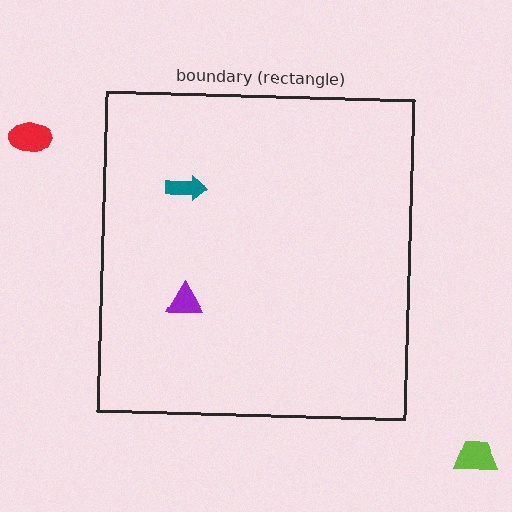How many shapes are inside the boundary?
2 inside, 2 outside.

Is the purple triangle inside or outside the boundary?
Inside.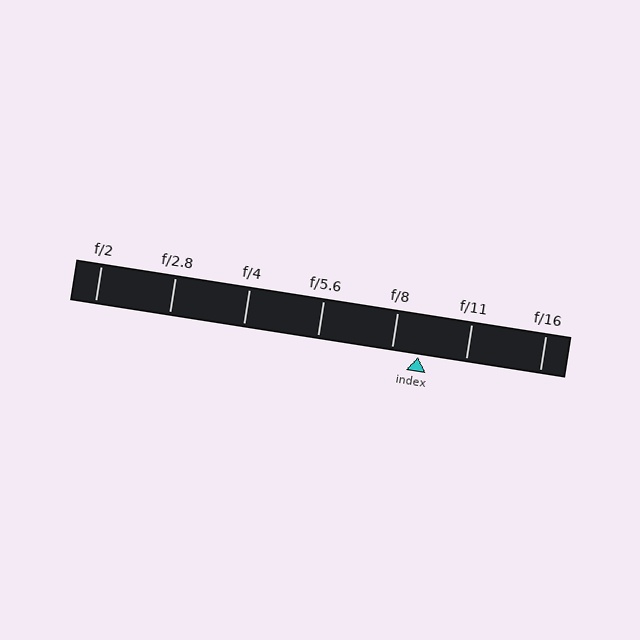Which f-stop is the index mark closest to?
The index mark is closest to f/8.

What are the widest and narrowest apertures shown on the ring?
The widest aperture shown is f/2 and the narrowest is f/16.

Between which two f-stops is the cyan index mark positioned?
The index mark is between f/8 and f/11.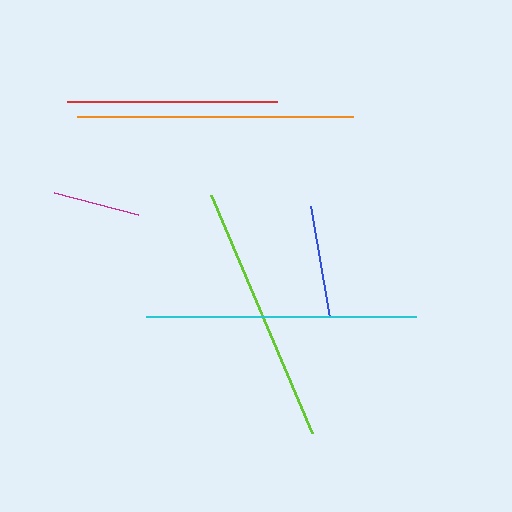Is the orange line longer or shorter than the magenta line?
The orange line is longer than the magenta line.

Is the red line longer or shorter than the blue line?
The red line is longer than the blue line.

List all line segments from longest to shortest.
From longest to shortest: orange, cyan, lime, red, blue, magenta.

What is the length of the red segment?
The red segment is approximately 210 pixels long.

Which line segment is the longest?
The orange line is the longest at approximately 276 pixels.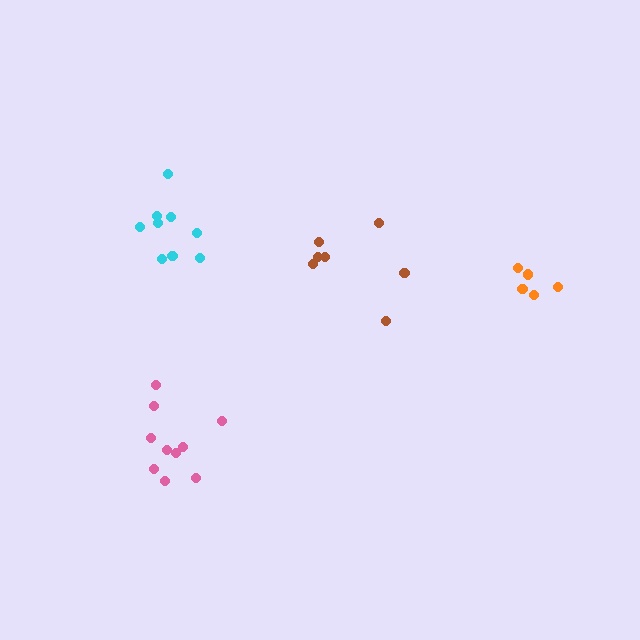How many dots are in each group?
Group 1: 5 dots, Group 2: 7 dots, Group 3: 9 dots, Group 4: 10 dots (31 total).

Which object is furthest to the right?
The orange cluster is rightmost.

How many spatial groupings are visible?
There are 4 spatial groupings.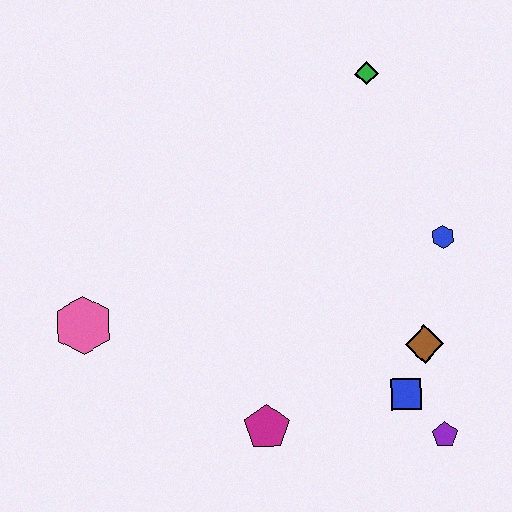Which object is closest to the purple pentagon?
The blue square is closest to the purple pentagon.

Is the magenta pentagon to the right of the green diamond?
No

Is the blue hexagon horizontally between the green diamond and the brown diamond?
No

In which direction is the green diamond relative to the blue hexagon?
The green diamond is above the blue hexagon.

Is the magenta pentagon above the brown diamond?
No